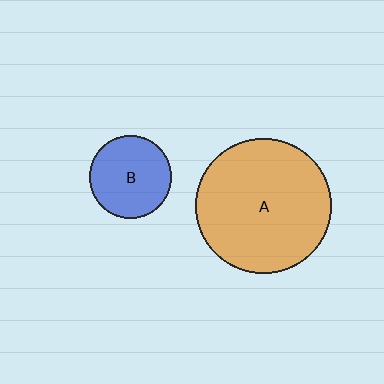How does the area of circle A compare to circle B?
Approximately 2.7 times.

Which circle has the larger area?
Circle A (orange).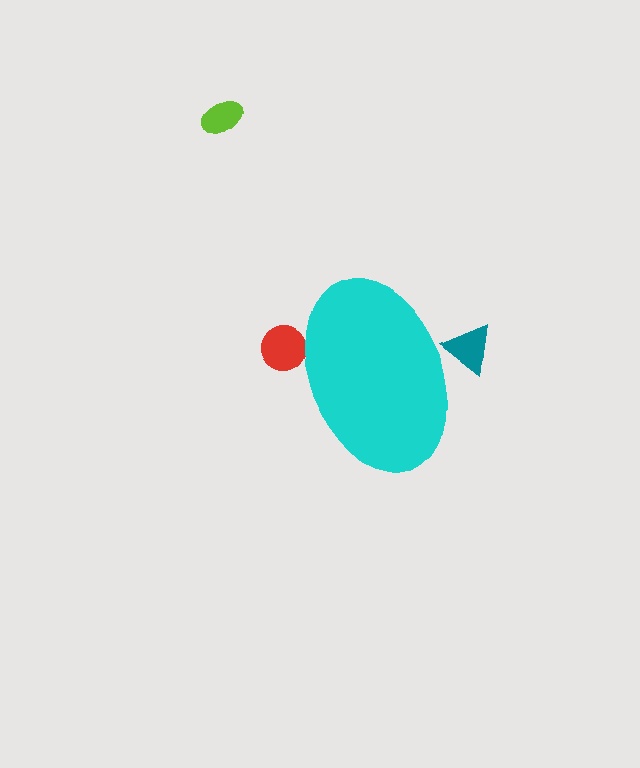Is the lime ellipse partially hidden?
No, the lime ellipse is fully visible.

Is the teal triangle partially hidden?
Yes, the teal triangle is partially hidden behind the cyan ellipse.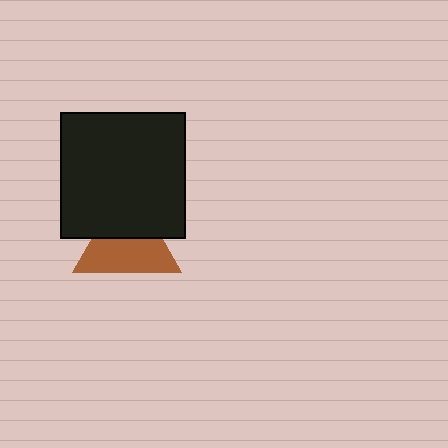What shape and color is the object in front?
The object in front is a black square.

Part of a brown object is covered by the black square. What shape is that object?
It is a triangle.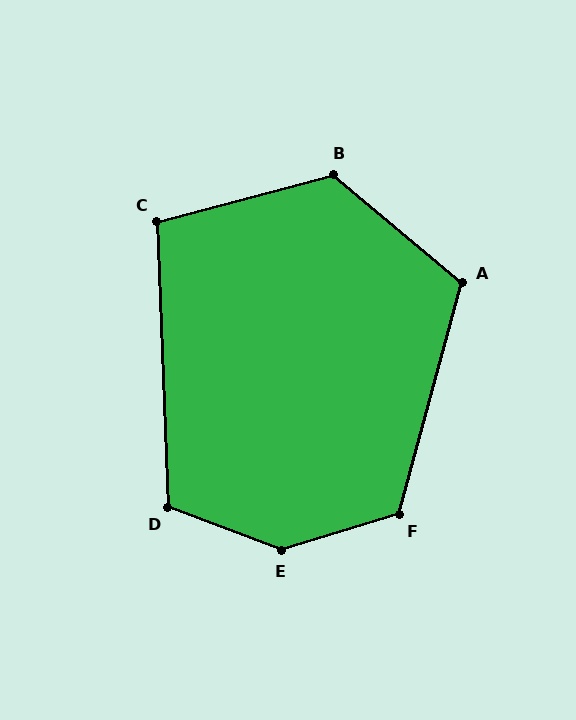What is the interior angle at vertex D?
Approximately 113 degrees (obtuse).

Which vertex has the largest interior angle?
E, at approximately 142 degrees.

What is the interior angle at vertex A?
Approximately 115 degrees (obtuse).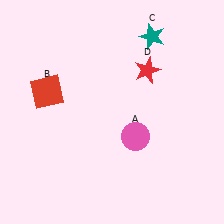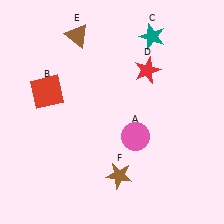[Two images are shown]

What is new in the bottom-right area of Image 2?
A brown star (F) was added in the bottom-right area of Image 2.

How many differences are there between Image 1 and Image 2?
There are 2 differences between the two images.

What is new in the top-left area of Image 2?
A brown triangle (E) was added in the top-left area of Image 2.